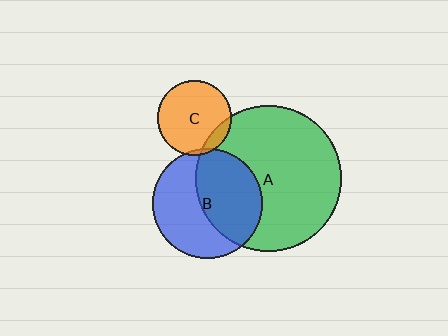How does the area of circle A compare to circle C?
Approximately 3.8 times.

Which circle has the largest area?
Circle A (green).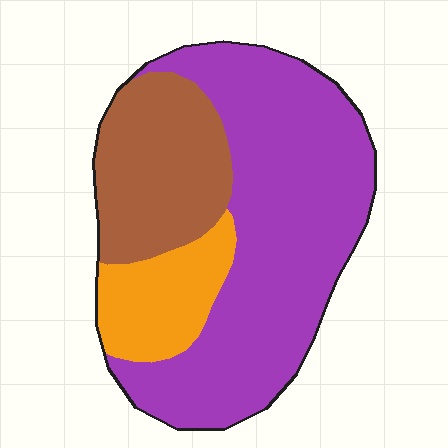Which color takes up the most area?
Purple, at roughly 60%.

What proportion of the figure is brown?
Brown covers 25% of the figure.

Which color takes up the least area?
Orange, at roughly 15%.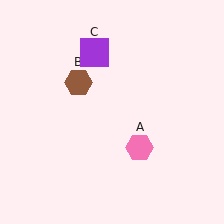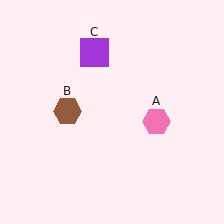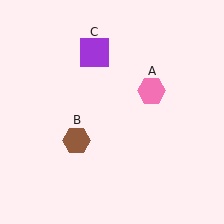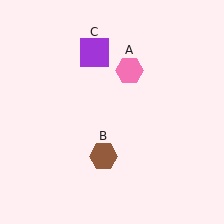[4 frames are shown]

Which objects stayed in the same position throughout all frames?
Purple square (object C) remained stationary.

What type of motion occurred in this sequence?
The pink hexagon (object A), brown hexagon (object B) rotated counterclockwise around the center of the scene.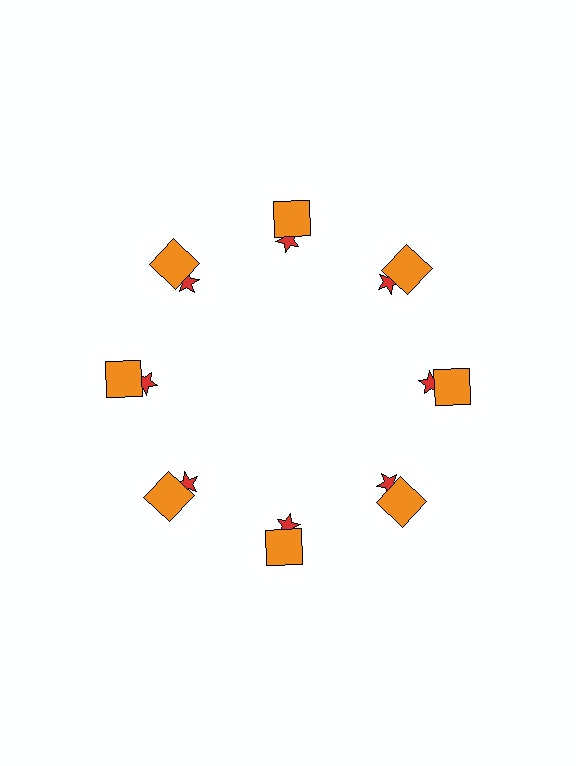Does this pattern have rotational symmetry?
Yes, this pattern has 8-fold rotational symmetry. It looks the same after rotating 45 degrees around the center.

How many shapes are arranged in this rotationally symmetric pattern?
There are 16 shapes, arranged in 8 groups of 2.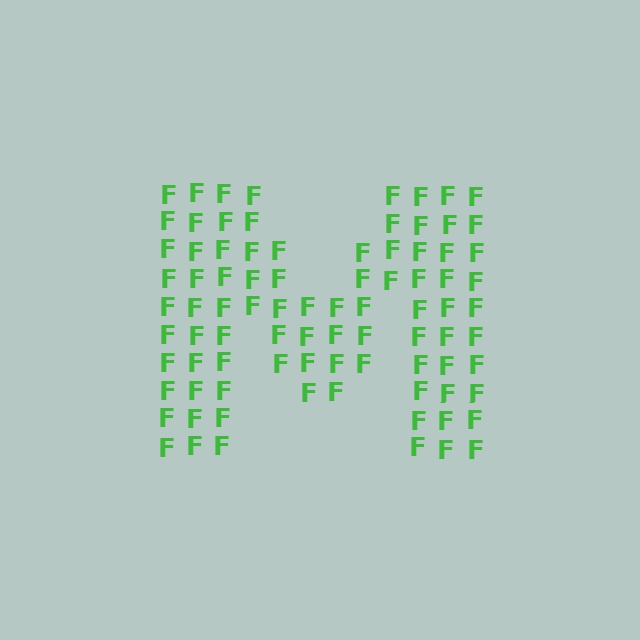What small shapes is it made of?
It is made of small letter F's.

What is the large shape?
The large shape is the letter M.